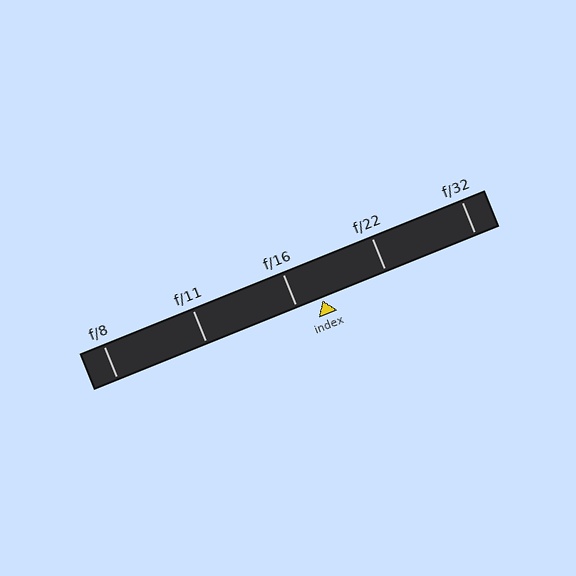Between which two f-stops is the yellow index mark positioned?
The index mark is between f/16 and f/22.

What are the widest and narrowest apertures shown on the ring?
The widest aperture shown is f/8 and the narrowest is f/32.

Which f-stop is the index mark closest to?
The index mark is closest to f/16.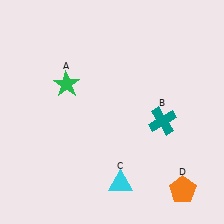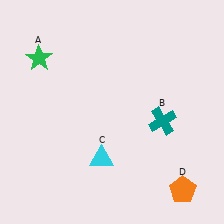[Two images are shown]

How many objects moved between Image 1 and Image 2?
2 objects moved between the two images.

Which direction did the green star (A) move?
The green star (A) moved left.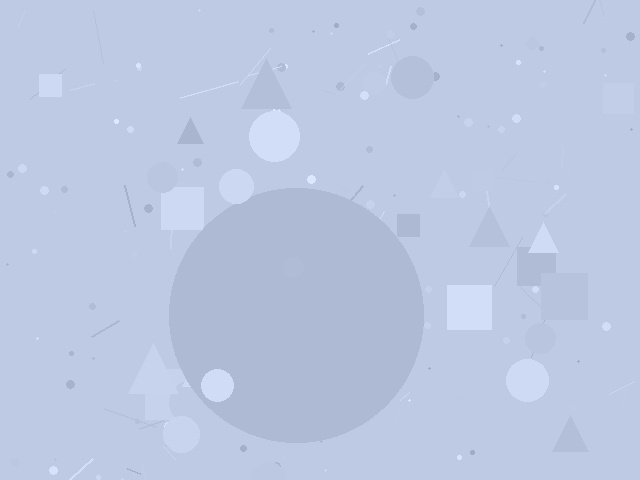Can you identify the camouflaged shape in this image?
The camouflaged shape is a circle.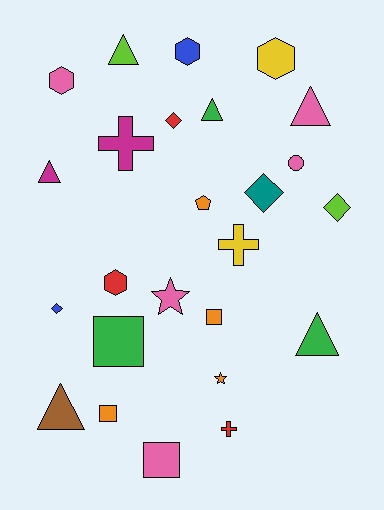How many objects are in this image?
There are 25 objects.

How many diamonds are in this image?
There are 4 diamonds.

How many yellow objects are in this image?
There are 2 yellow objects.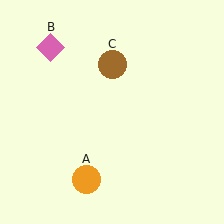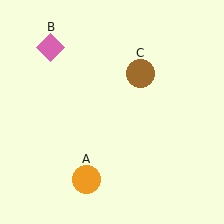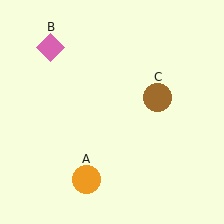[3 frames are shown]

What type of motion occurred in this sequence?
The brown circle (object C) rotated clockwise around the center of the scene.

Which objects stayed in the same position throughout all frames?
Orange circle (object A) and pink diamond (object B) remained stationary.